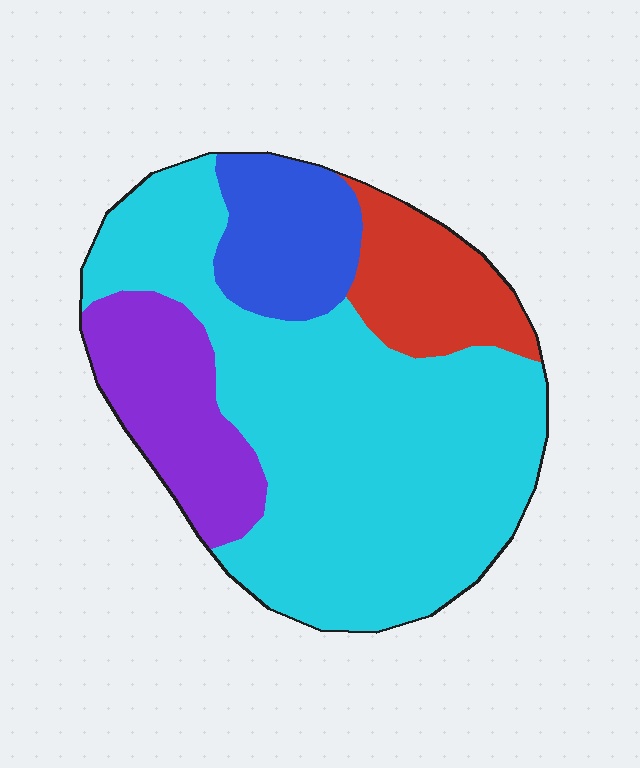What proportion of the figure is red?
Red takes up about one eighth (1/8) of the figure.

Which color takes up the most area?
Cyan, at roughly 60%.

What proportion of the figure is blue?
Blue covers around 15% of the figure.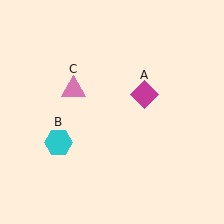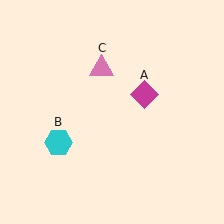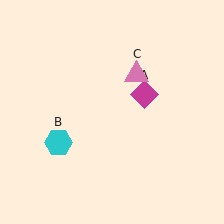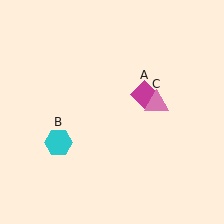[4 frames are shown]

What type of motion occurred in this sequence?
The pink triangle (object C) rotated clockwise around the center of the scene.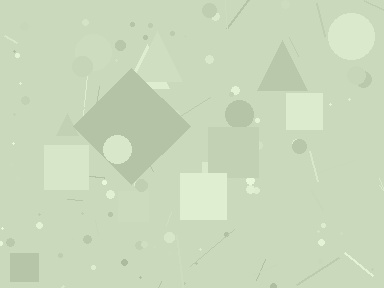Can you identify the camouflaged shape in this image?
The camouflaged shape is a diamond.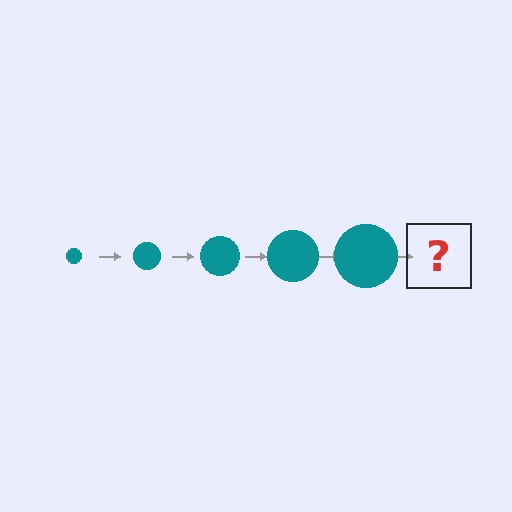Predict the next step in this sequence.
The next step is a teal circle, larger than the previous one.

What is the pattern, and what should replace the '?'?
The pattern is that the circle gets progressively larger each step. The '?' should be a teal circle, larger than the previous one.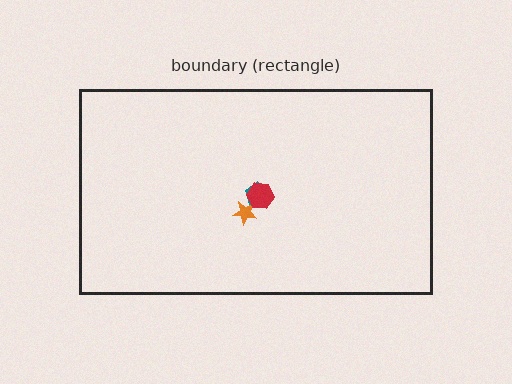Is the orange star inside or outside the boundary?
Inside.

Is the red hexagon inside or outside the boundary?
Inside.